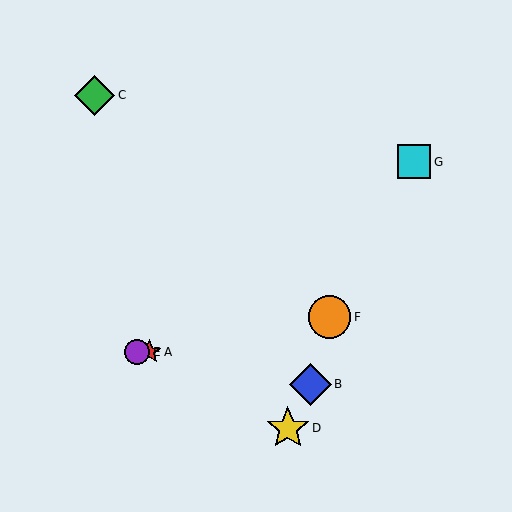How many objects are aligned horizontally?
2 objects (A, E) are aligned horizontally.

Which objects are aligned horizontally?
Objects A, E are aligned horizontally.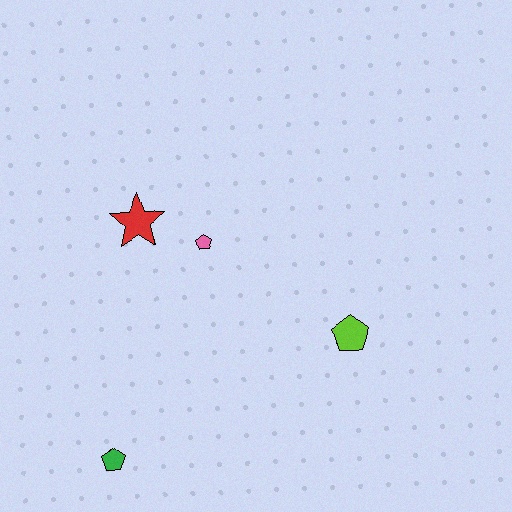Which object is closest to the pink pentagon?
The red star is closest to the pink pentagon.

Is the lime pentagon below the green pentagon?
No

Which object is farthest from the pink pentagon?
The green pentagon is farthest from the pink pentagon.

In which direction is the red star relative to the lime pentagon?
The red star is to the left of the lime pentagon.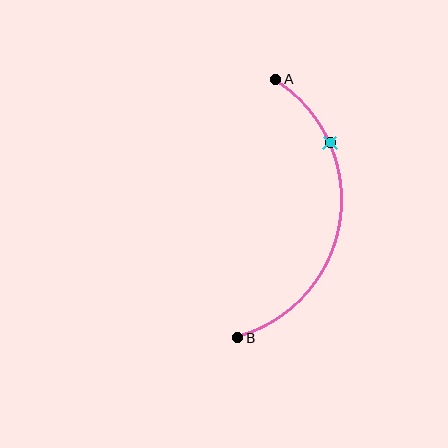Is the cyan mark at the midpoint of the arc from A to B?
No. The cyan mark lies on the arc but is closer to endpoint A. The arc midpoint would be at the point on the curve equidistant along the arc from both A and B.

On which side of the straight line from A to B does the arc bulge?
The arc bulges to the right of the straight line connecting A and B.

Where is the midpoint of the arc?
The arc midpoint is the point on the curve farthest from the straight line joining A and B. It sits to the right of that line.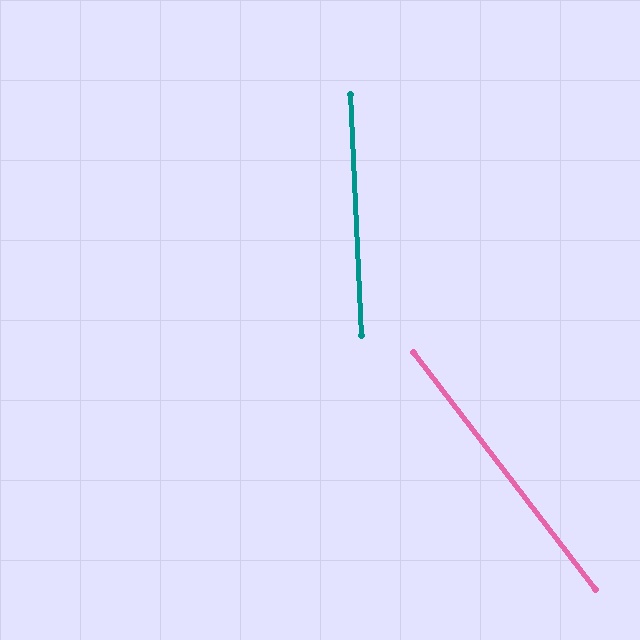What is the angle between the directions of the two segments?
Approximately 35 degrees.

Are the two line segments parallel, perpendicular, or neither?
Neither parallel nor perpendicular — they differ by about 35°.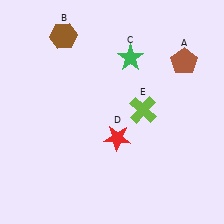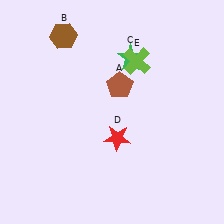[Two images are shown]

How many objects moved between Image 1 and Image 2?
2 objects moved between the two images.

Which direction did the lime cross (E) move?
The lime cross (E) moved up.